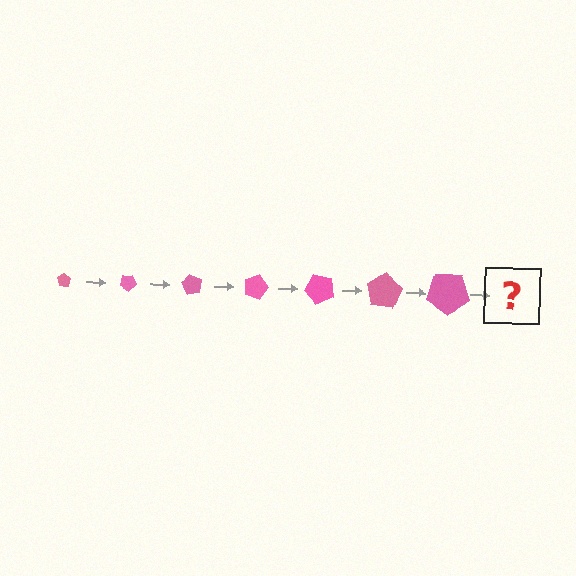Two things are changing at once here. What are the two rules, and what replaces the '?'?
The two rules are that the pentagon grows larger each step and it rotates 30 degrees each step. The '?' should be a pentagon, larger than the previous one and rotated 210 degrees from the start.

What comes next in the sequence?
The next element should be a pentagon, larger than the previous one and rotated 210 degrees from the start.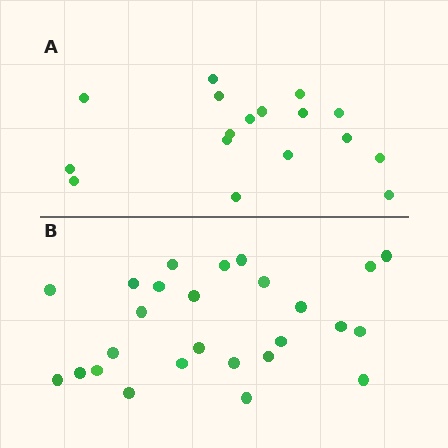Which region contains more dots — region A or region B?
Region B (the bottom region) has more dots.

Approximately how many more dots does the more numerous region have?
Region B has roughly 8 or so more dots than region A.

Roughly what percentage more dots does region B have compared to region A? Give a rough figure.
About 55% more.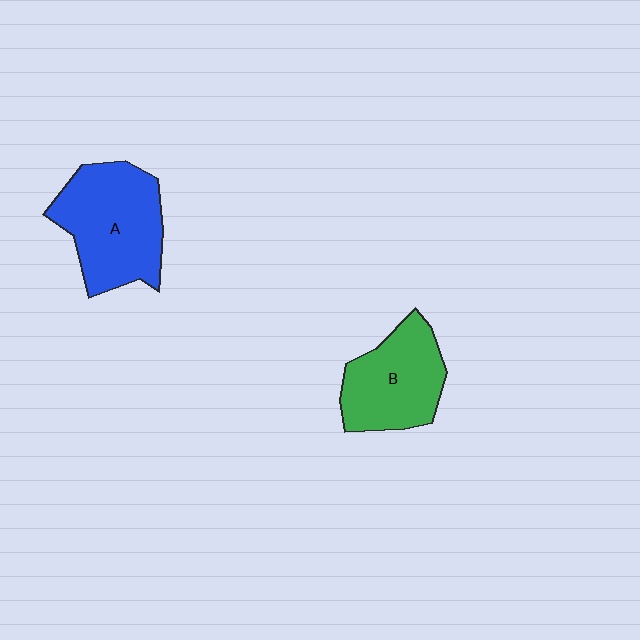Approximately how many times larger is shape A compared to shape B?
Approximately 1.3 times.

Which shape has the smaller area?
Shape B (green).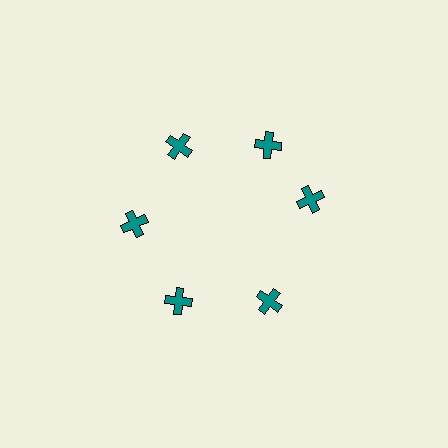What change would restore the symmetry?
The symmetry would be restored by rotating it back into even spacing with its neighbors so that all 6 crosses sit at equal angles and equal distance from the center.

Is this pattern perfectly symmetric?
No. The 6 teal crosses are arranged in a ring, but one element near the 3 o'clock position is rotated out of alignment along the ring, breaking the 6-fold rotational symmetry.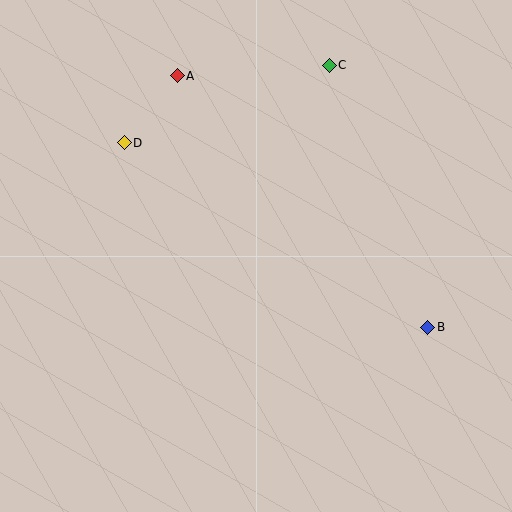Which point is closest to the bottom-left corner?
Point D is closest to the bottom-left corner.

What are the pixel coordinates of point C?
Point C is at (329, 65).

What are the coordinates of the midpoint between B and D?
The midpoint between B and D is at (276, 235).